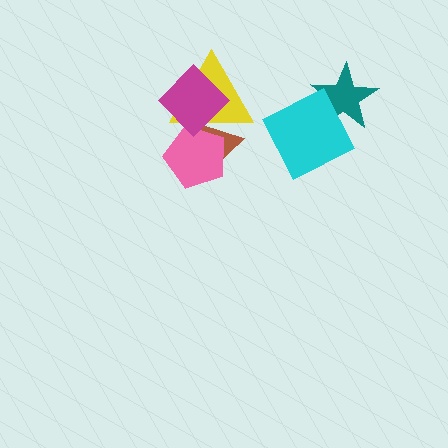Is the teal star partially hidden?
Yes, it is partially covered by another shape.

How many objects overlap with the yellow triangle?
3 objects overlap with the yellow triangle.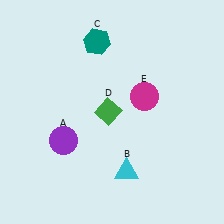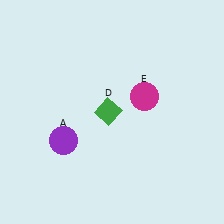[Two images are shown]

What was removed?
The teal hexagon (C), the cyan triangle (B) were removed in Image 2.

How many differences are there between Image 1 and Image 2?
There are 2 differences between the two images.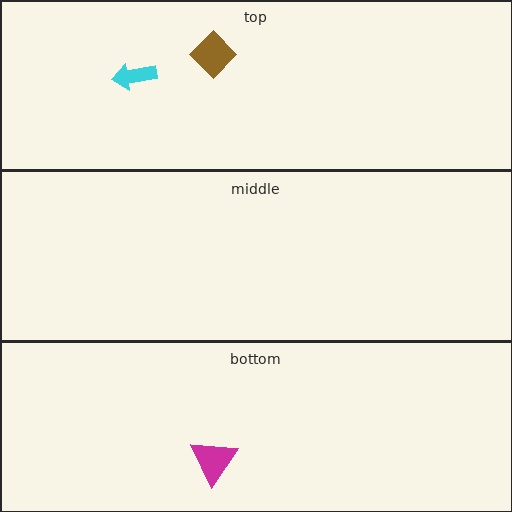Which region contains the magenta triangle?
The bottom region.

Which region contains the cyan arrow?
The top region.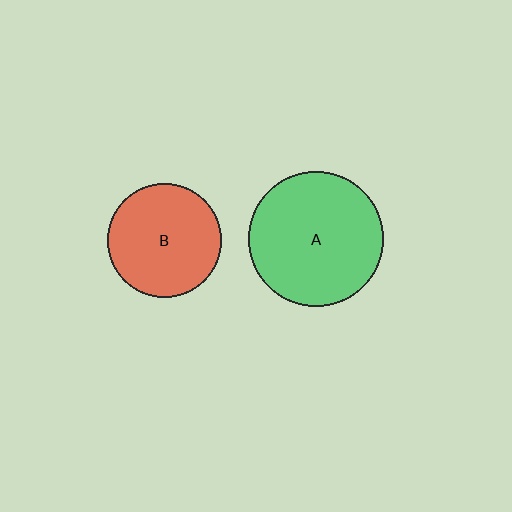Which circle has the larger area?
Circle A (green).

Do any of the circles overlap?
No, none of the circles overlap.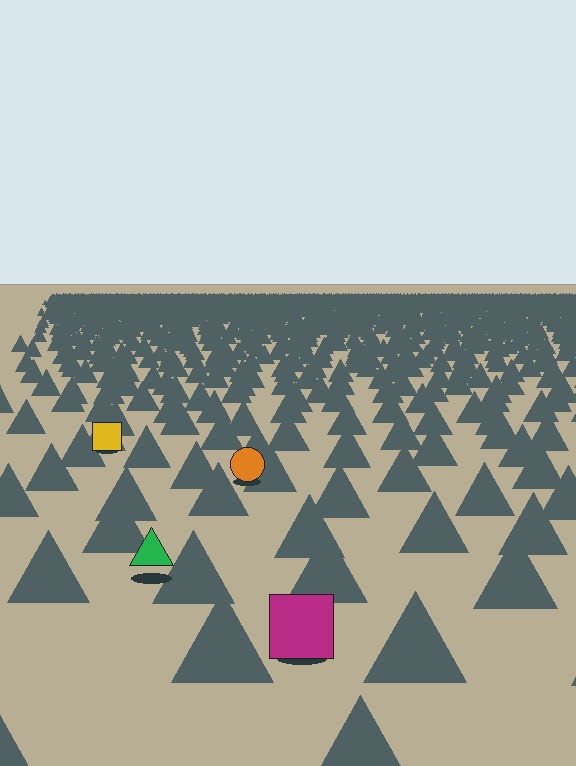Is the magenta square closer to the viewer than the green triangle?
Yes. The magenta square is closer — you can tell from the texture gradient: the ground texture is coarser near it.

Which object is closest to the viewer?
The magenta square is closest. The texture marks near it are larger and more spread out.